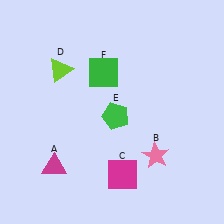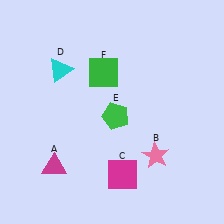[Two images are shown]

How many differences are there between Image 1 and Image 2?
There is 1 difference between the two images.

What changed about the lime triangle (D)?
In Image 1, D is lime. In Image 2, it changed to cyan.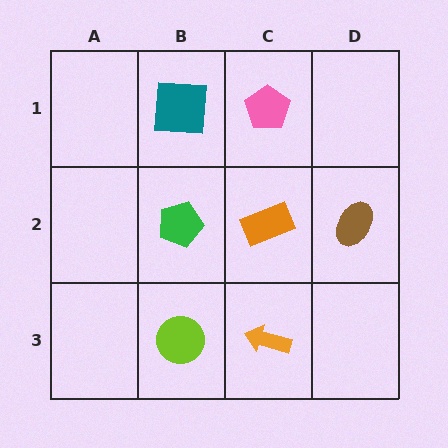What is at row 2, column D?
A brown ellipse.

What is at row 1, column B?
A teal square.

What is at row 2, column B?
A green pentagon.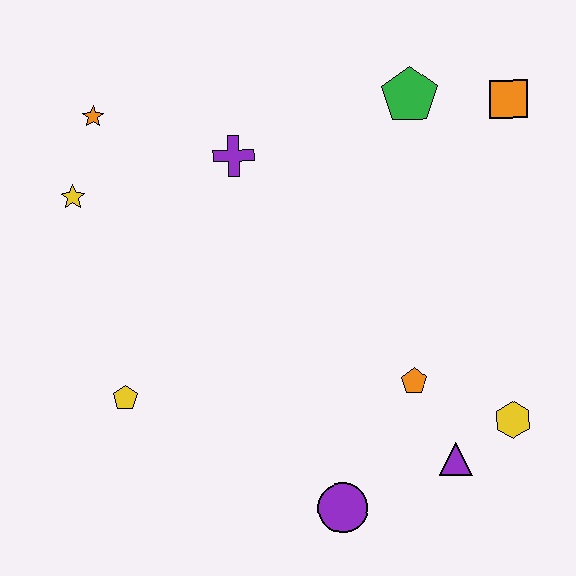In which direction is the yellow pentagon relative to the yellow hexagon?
The yellow pentagon is to the left of the yellow hexagon.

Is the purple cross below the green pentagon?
Yes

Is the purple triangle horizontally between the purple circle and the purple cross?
No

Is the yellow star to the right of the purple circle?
No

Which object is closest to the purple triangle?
The yellow hexagon is closest to the purple triangle.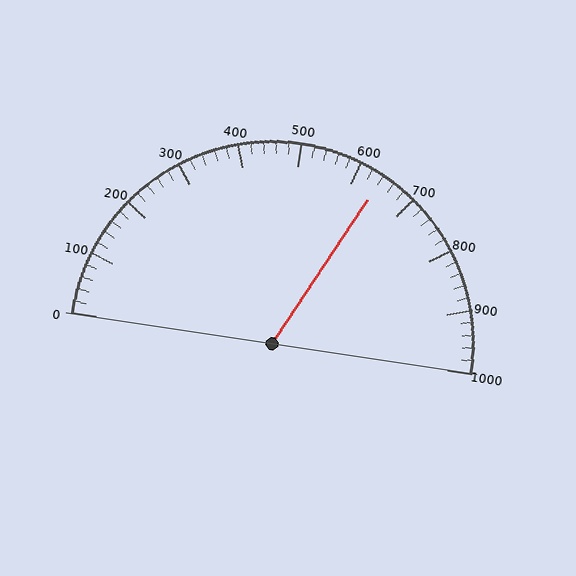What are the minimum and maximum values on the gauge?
The gauge ranges from 0 to 1000.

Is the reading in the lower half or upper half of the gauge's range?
The reading is in the upper half of the range (0 to 1000).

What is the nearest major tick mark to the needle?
The nearest major tick mark is 600.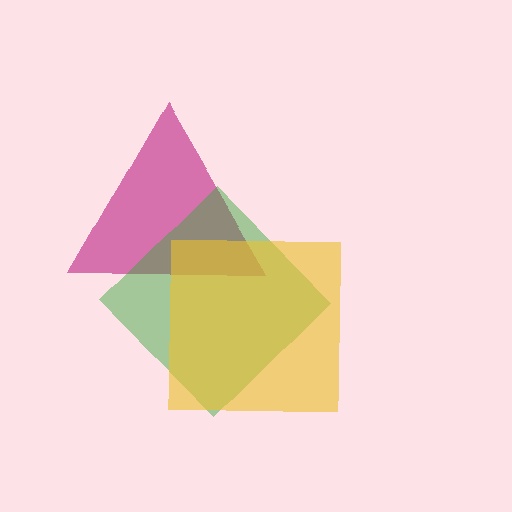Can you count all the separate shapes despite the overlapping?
Yes, there are 3 separate shapes.